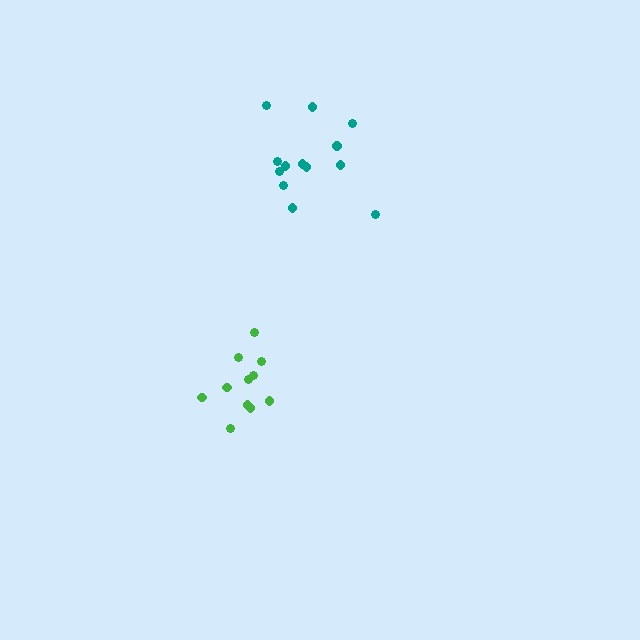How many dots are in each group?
Group 1: 11 dots, Group 2: 13 dots (24 total).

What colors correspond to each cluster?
The clusters are colored: green, teal.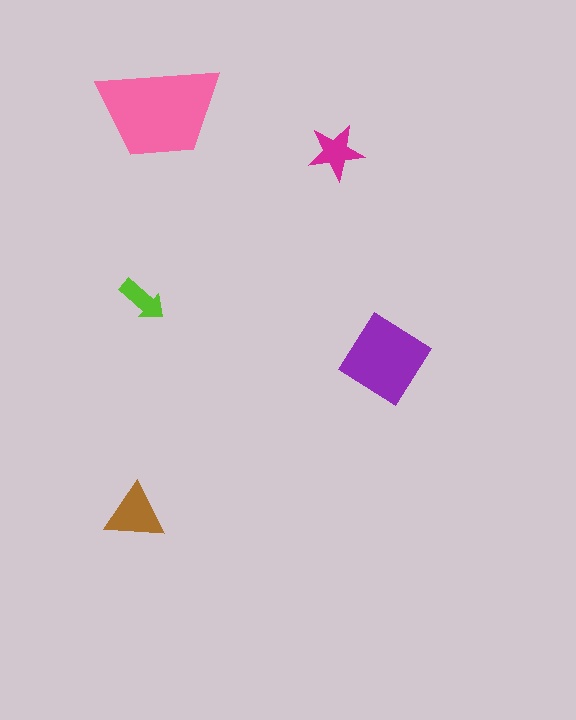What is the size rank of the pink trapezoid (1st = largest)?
1st.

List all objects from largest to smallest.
The pink trapezoid, the purple diamond, the brown triangle, the magenta star, the lime arrow.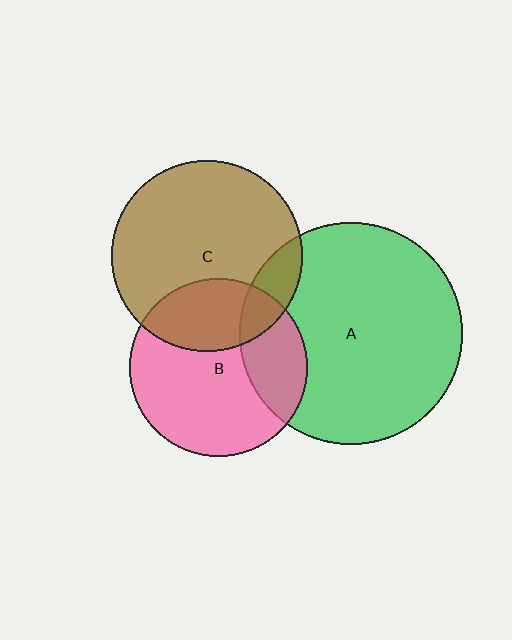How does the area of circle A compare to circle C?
Approximately 1.4 times.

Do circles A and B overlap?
Yes.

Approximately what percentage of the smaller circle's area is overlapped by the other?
Approximately 25%.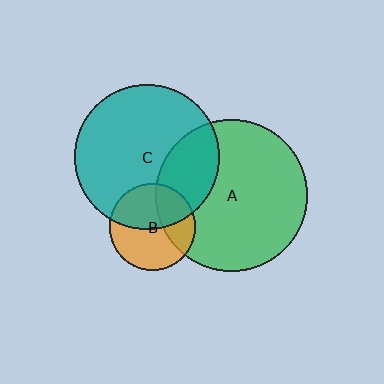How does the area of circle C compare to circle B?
Approximately 2.8 times.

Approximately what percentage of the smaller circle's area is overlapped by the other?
Approximately 45%.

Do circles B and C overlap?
Yes.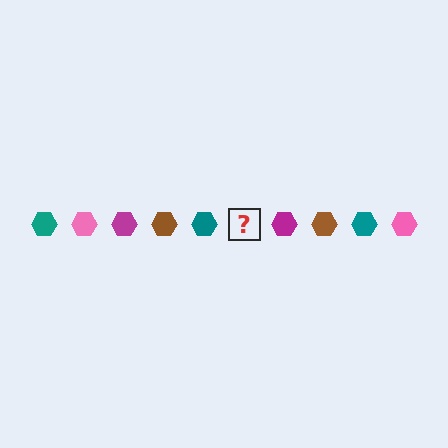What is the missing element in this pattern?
The missing element is a pink hexagon.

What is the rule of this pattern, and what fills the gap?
The rule is that the pattern cycles through teal, pink, magenta, brown hexagons. The gap should be filled with a pink hexagon.